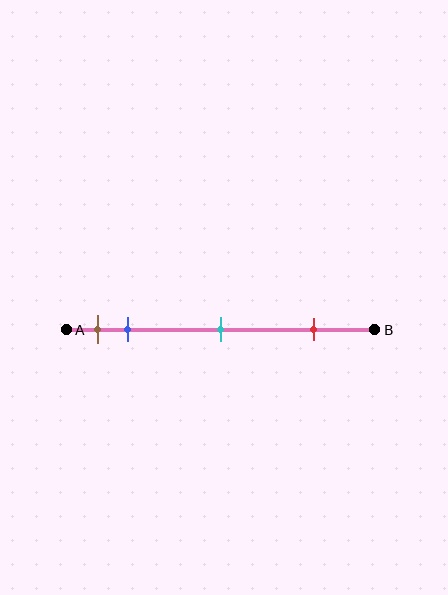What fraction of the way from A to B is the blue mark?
The blue mark is approximately 20% (0.2) of the way from A to B.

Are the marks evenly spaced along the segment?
No, the marks are not evenly spaced.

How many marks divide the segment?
There are 4 marks dividing the segment.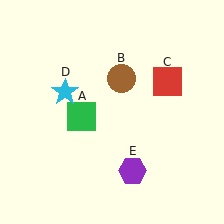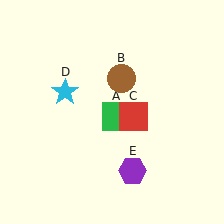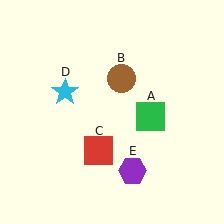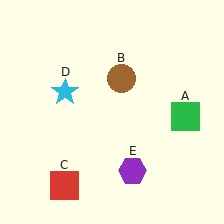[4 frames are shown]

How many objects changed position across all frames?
2 objects changed position: green square (object A), red square (object C).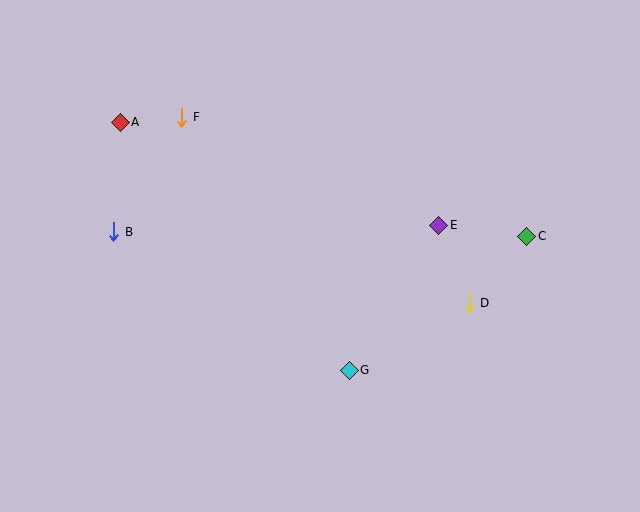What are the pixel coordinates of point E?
Point E is at (439, 225).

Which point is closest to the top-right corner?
Point C is closest to the top-right corner.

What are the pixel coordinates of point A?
Point A is at (120, 122).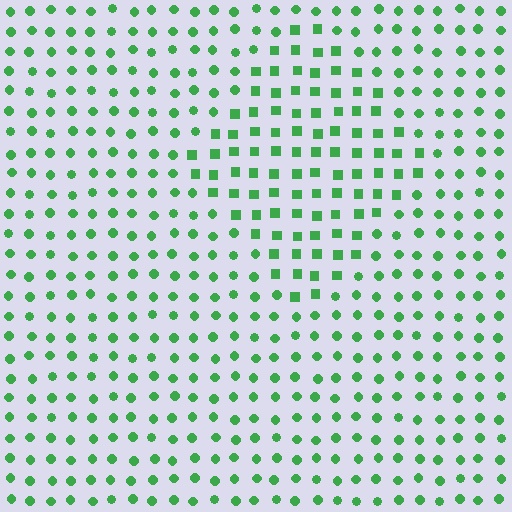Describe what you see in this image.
The image is filled with small green elements arranged in a uniform grid. A diamond-shaped region contains squares, while the surrounding area contains circles. The boundary is defined purely by the change in element shape.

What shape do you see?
I see a diamond.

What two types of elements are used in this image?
The image uses squares inside the diamond region and circles outside it.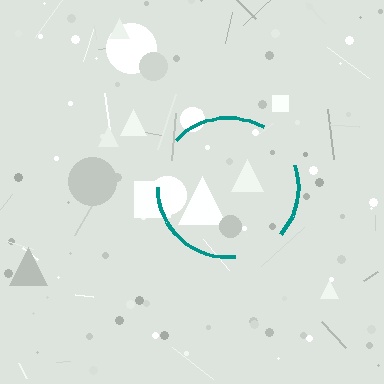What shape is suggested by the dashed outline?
The dashed outline suggests a circle.